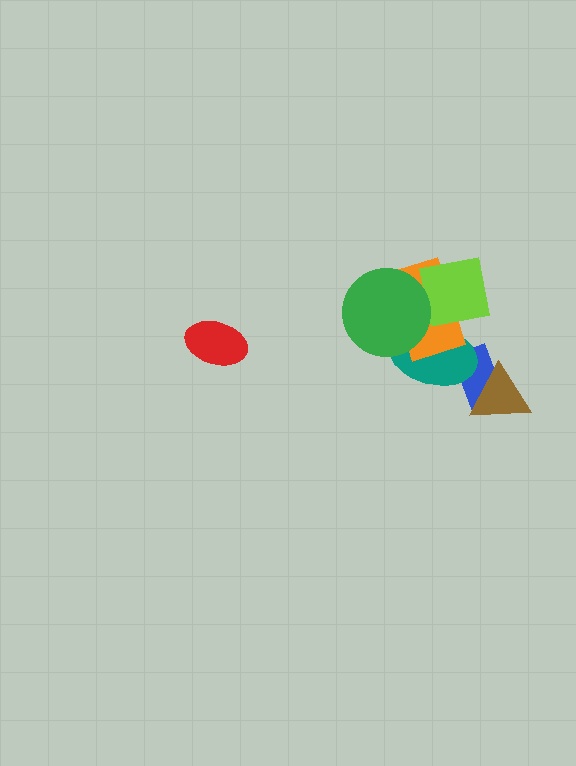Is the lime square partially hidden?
No, no other shape covers it.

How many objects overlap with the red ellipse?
0 objects overlap with the red ellipse.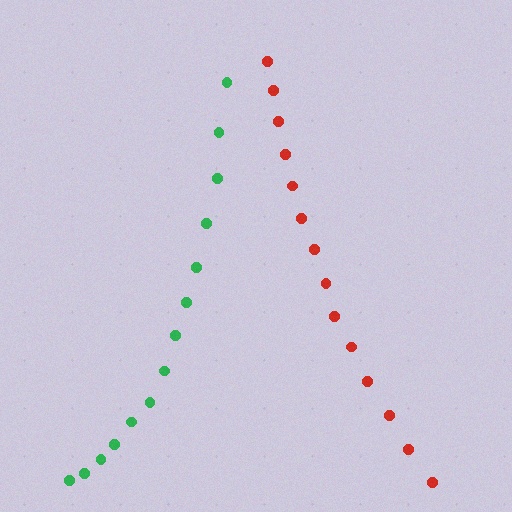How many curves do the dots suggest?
There are 2 distinct paths.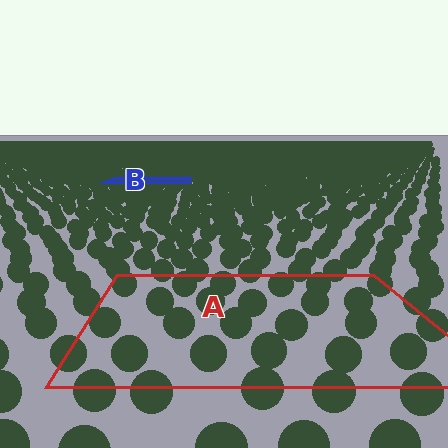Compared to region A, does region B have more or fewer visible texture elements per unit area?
Region B has more texture elements per unit area — they are packed more densely because it is farther away.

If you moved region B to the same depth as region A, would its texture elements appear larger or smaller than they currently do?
They would appear larger. At a closer depth, the same texture elements are projected at a bigger on-screen size.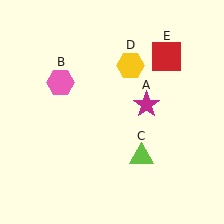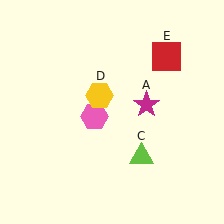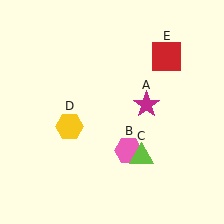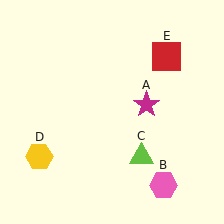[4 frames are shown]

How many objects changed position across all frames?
2 objects changed position: pink hexagon (object B), yellow hexagon (object D).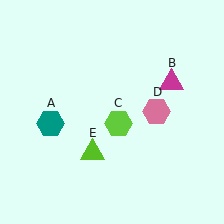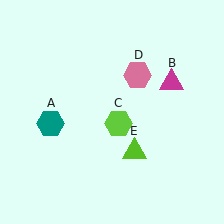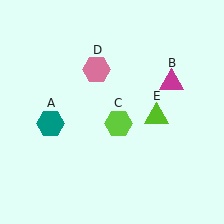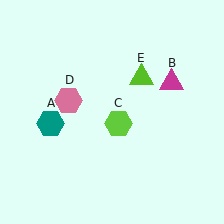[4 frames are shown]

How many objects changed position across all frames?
2 objects changed position: pink hexagon (object D), lime triangle (object E).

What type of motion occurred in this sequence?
The pink hexagon (object D), lime triangle (object E) rotated counterclockwise around the center of the scene.